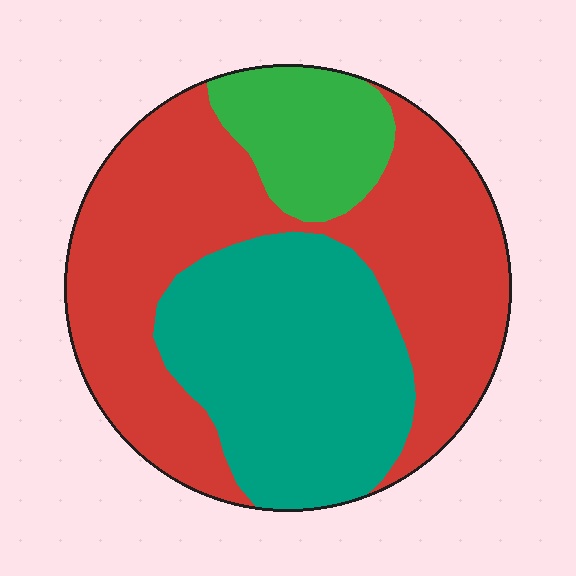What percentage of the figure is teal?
Teal takes up about one third (1/3) of the figure.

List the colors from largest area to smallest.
From largest to smallest: red, teal, green.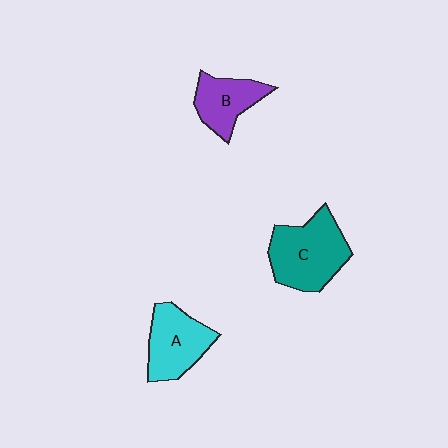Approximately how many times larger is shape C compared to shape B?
Approximately 1.6 times.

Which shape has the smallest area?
Shape B (purple).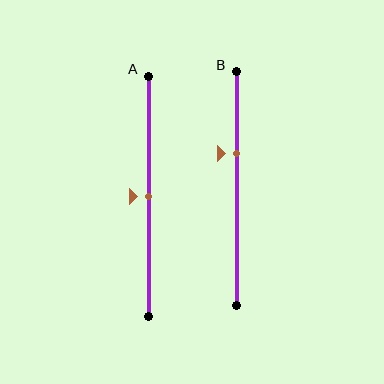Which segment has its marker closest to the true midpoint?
Segment A has its marker closest to the true midpoint.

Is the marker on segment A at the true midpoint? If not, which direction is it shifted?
Yes, the marker on segment A is at the true midpoint.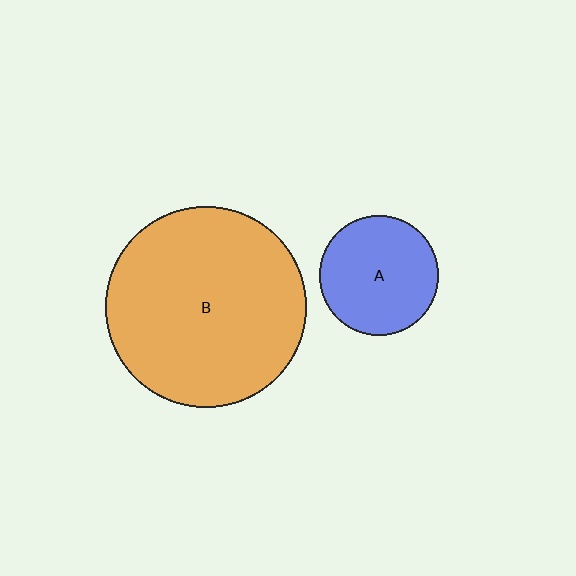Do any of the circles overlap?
No, none of the circles overlap.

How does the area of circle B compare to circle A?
Approximately 2.8 times.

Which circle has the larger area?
Circle B (orange).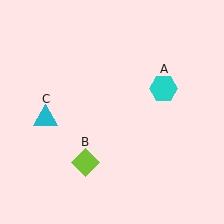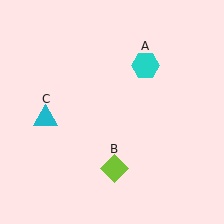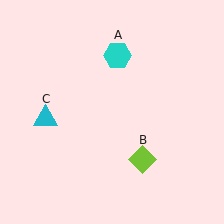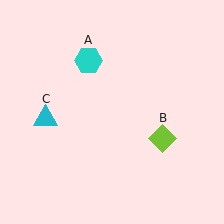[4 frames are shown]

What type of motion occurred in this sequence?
The cyan hexagon (object A), lime diamond (object B) rotated counterclockwise around the center of the scene.